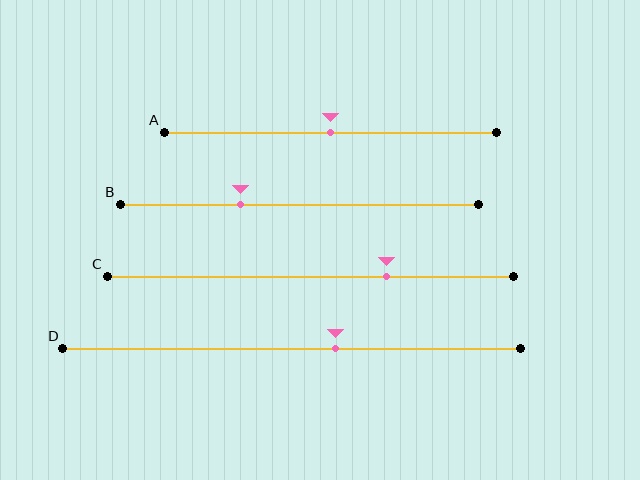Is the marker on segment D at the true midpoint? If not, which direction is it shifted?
No, the marker on segment D is shifted to the right by about 10% of the segment length.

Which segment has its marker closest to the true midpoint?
Segment A has its marker closest to the true midpoint.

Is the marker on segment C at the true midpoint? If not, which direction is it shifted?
No, the marker on segment C is shifted to the right by about 19% of the segment length.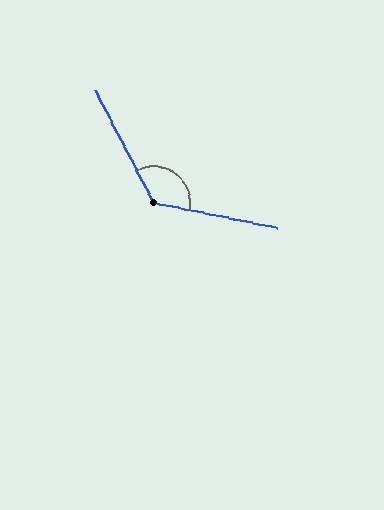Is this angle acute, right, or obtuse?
It is obtuse.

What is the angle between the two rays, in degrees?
Approximately 129 degrees.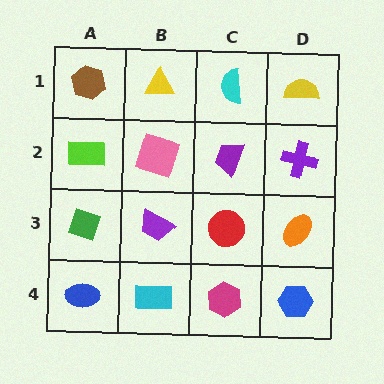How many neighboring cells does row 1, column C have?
3.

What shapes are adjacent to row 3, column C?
A purple trapezoid (row 2, column C), a magenta hexagon (row 4, column C), a purple trapezoid (row 3, column B), an orange ellipse (row 3, column D).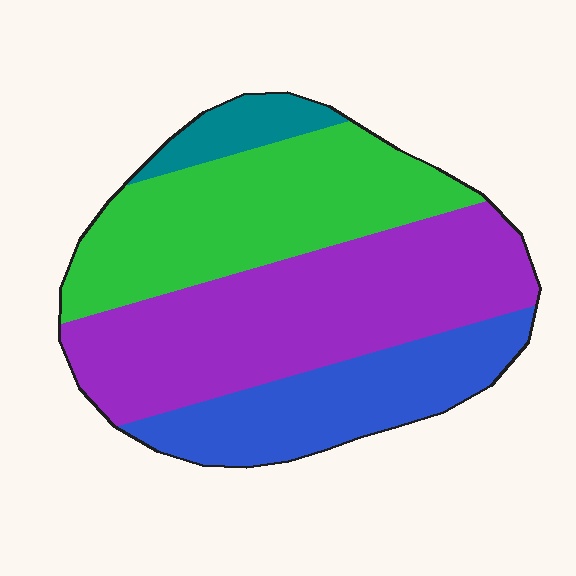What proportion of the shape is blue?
Blue covers about 20% of the shape.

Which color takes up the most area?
Purple, at roughly 40%.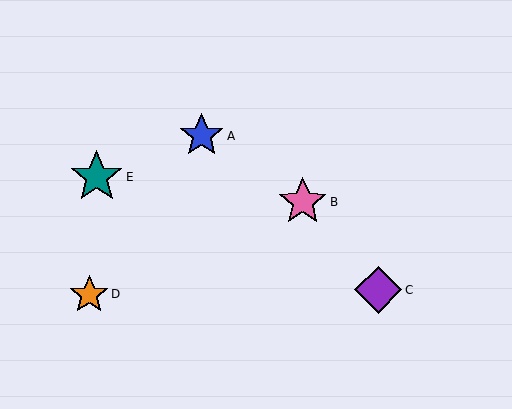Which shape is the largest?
The teal star (labeled E) is the largest.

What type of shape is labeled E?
Shape E is a teal star.